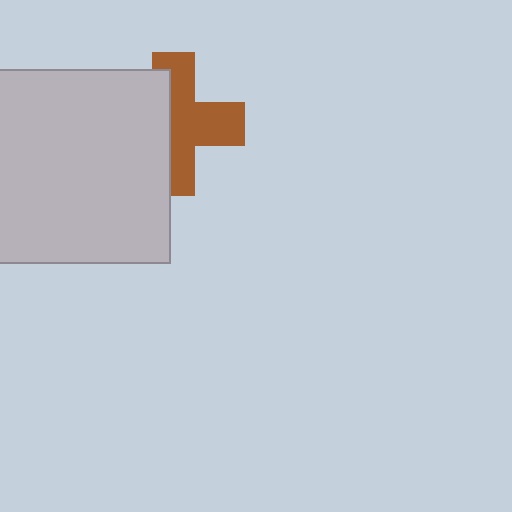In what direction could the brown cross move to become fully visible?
The brown cross could move right. That would shift it out from behind the light gray square entirely.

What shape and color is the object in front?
The object in front is a light gray square.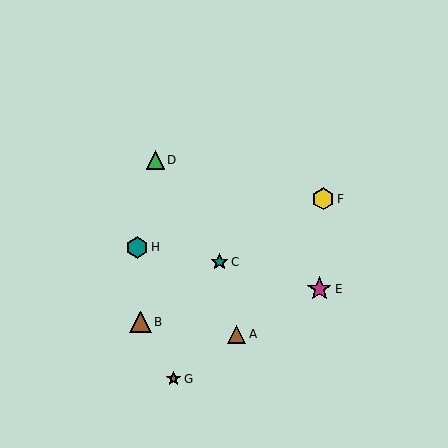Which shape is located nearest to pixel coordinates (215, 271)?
The teal star (labeled C) at (219, 262) is nearest to that location.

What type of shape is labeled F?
Shape F is a yellow hexagon.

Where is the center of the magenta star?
The center of the magenta star is at (319, 289).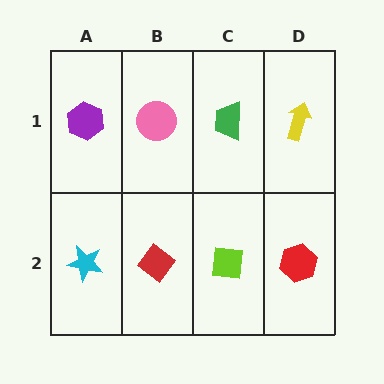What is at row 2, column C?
A lime square.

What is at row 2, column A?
A cyan star.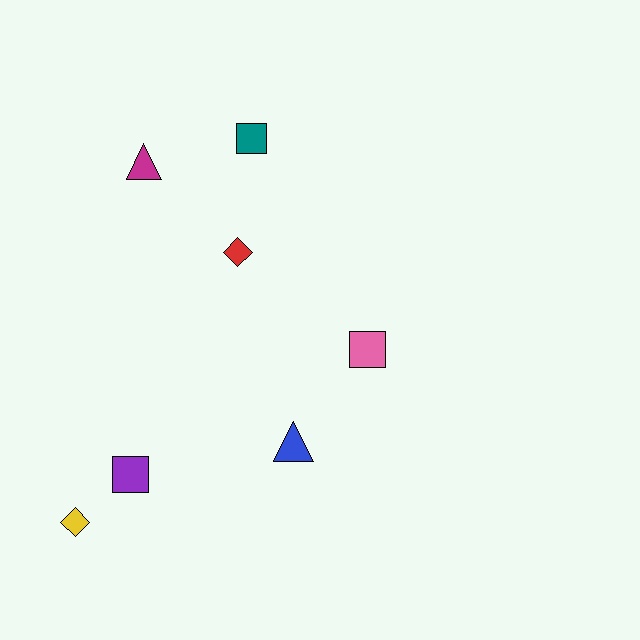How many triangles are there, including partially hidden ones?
There are 2 triangles.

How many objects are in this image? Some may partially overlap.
There are 7 objects.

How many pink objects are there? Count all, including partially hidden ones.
There is 1 pink object.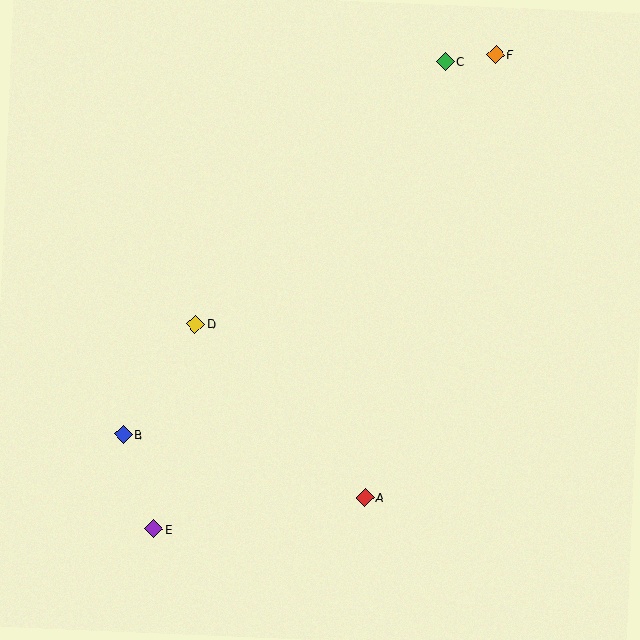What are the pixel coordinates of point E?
Point E is at (154, 529).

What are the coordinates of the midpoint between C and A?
The midpoint between C and A is at (405, 279).